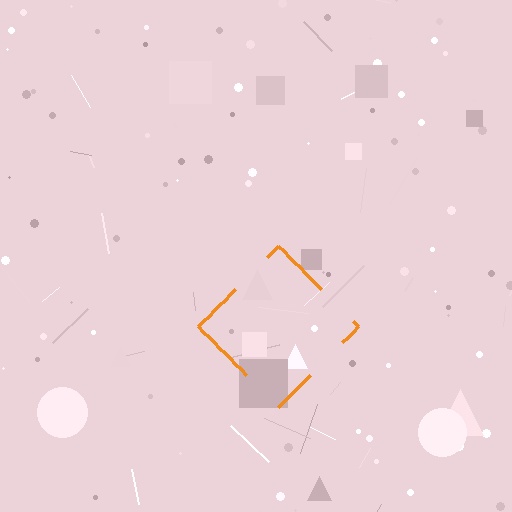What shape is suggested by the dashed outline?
The dashed outline suggests a diamond.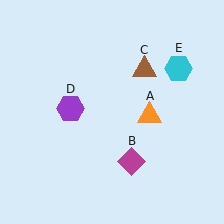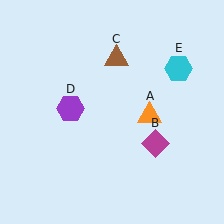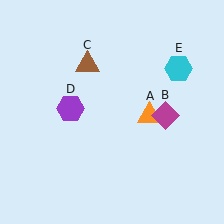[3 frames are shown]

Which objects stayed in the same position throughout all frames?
Orange triangle (object A) and purple hexagon (object D) and cyan hexagon (object E) remained stationary.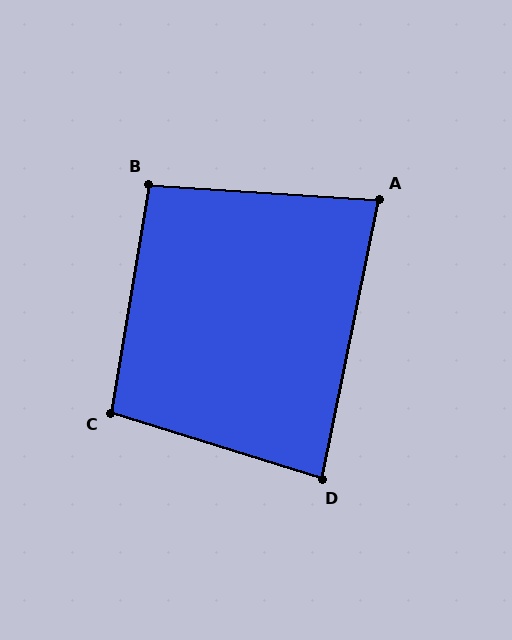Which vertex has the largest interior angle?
C, at approximately 98 degrees.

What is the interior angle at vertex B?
Approximately 96 degrees (obtuse).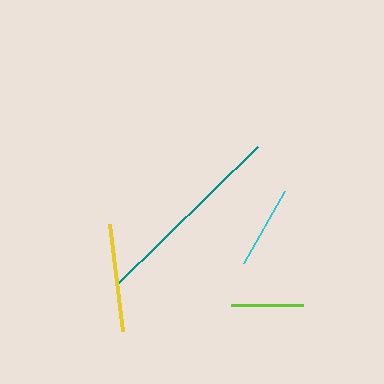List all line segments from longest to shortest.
From longest to shortest: teal, yellow, cyan, lime.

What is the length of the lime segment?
The lime segment is approximately 72 pixels long.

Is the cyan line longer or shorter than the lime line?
The cyan line is longer than the lime line.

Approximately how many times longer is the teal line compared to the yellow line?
The teal line is approximately 1.8 times the length of the yellow line.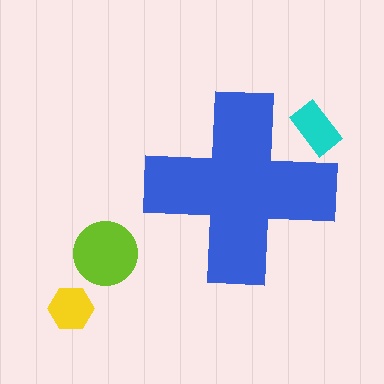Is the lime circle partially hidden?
No, the lime circle is fully visible.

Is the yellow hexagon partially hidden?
No, the yellow hexagon is fully visible.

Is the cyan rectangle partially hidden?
Yes, the cyan rectangle is partially hidden behind the blue cross.